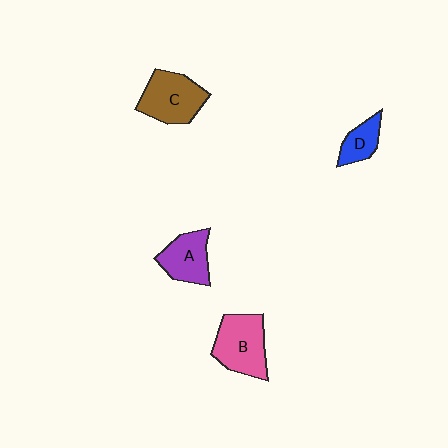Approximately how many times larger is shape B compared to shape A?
Approximately 1.3 times.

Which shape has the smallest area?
Shape D (blue).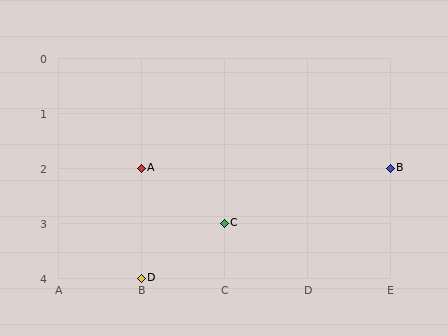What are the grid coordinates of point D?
Point D is at grid coordinates (B, 4).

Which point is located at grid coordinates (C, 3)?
Point C is at (C, 3).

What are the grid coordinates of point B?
Point B is at grid coordinates (E, 2).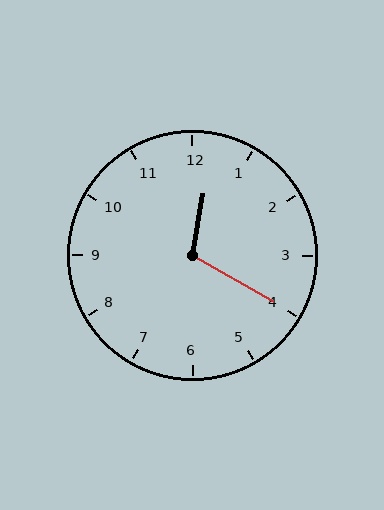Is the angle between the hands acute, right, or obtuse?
It is obtuse.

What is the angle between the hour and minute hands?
Approximately 110 degrees.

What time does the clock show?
12:20.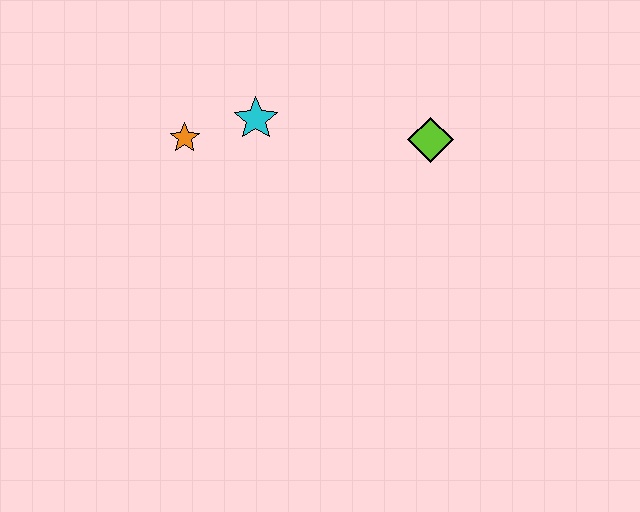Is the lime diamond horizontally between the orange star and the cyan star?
No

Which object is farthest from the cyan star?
The lime diamond is farthest from the cyan star.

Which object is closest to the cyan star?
The orange star is closest to the cyan star.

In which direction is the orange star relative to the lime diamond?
The orange star is to the left of the lime diamond.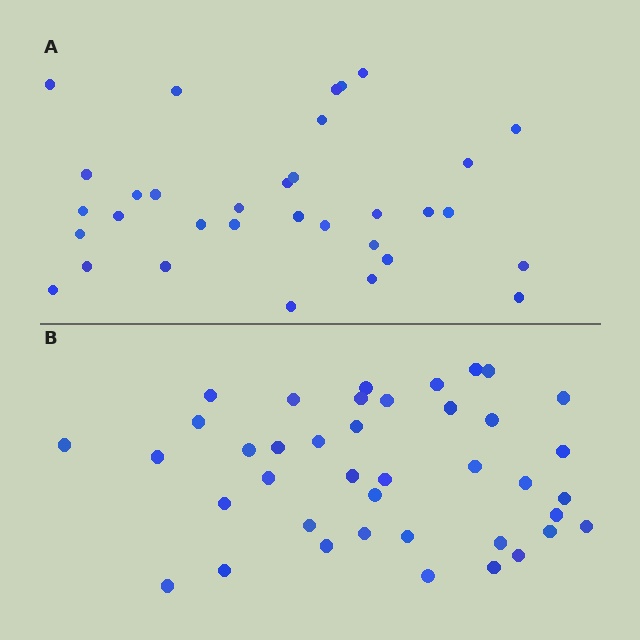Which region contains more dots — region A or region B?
Region B (the bottom region) has more dots.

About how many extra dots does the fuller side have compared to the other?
Region B has roughly 8 or so more dots than region A.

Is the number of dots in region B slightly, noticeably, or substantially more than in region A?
Region B has only slightly more — the two regions are fairly close. The ratio is roughly 1.2 to 1.